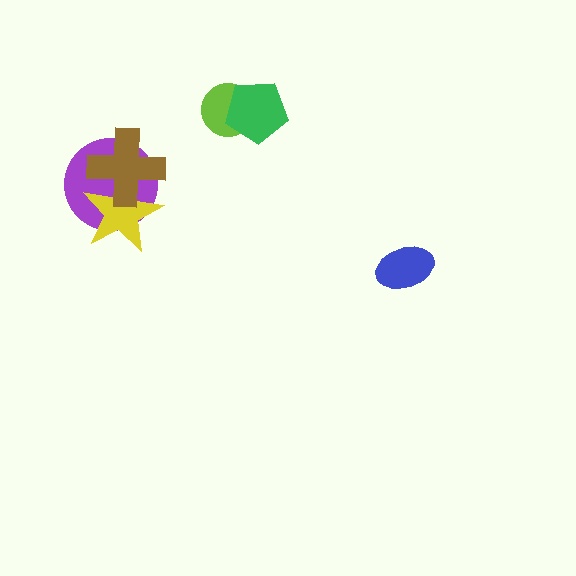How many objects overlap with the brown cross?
2 objects overlap with the brown cross.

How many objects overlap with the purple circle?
2 objects overlap with the purple circle.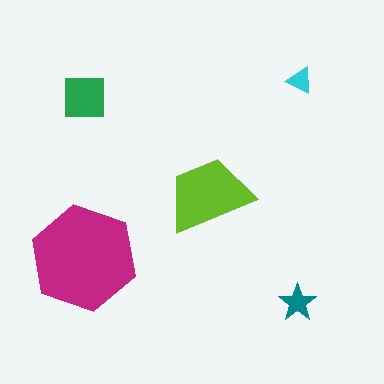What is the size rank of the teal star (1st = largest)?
4th.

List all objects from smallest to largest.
The cyan triangle, the teal star, the green square, the lime trapezoid, the magenta hexagon.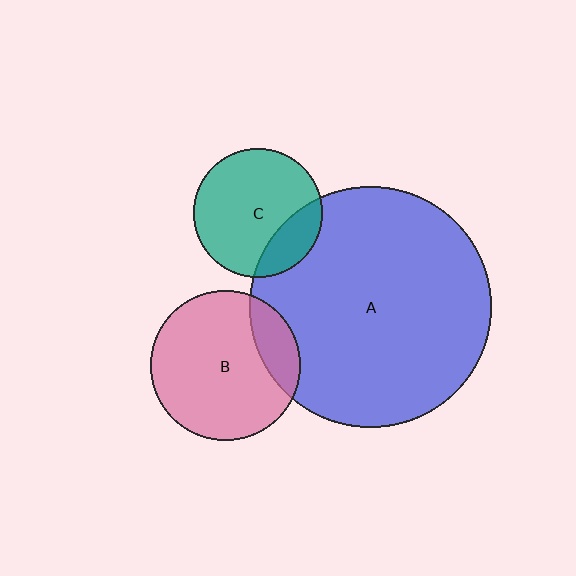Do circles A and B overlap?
Yes.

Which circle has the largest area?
Circle A (blue).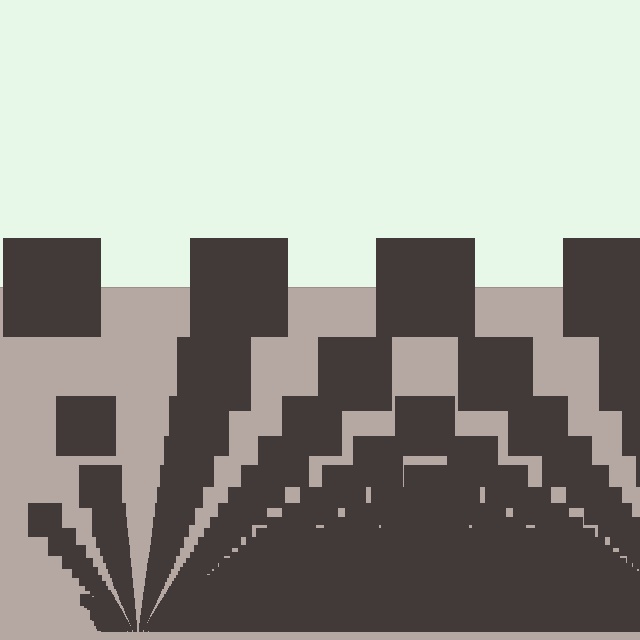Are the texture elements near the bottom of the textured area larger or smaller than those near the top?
Smaller. The gradient is inverted — elements near the bottom are smaller and denser.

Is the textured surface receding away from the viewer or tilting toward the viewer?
The surface appears to tilt toward the viewer. Texture elements get larger and sparser toward the top.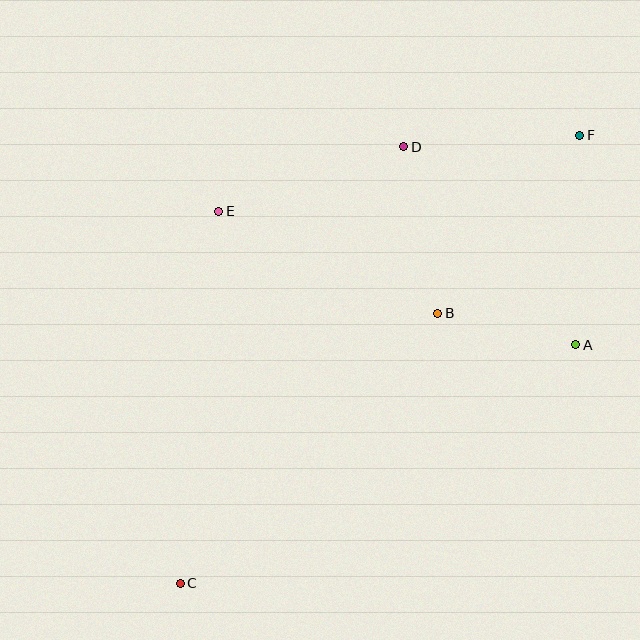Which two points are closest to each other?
Points A and B are closest to each other.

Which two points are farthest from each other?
Points C and F are farthest from each other.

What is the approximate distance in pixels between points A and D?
The distance between A and D is approximately 262 pixels.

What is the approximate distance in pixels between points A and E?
The distance between A and E is approximately 381 pixels.